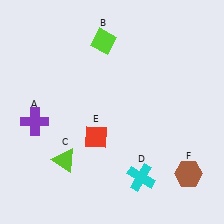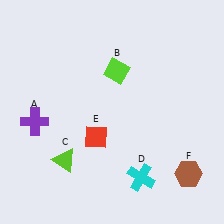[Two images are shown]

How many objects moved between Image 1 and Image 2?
1 object moved between the two images.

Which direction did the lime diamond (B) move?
The lime diamond (B) moved down.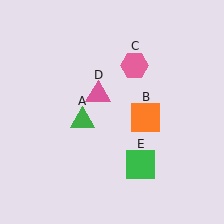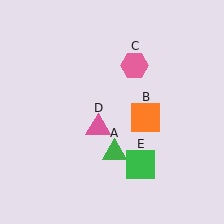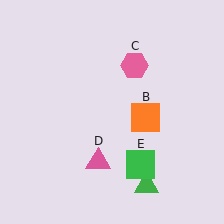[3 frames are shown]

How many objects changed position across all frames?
2 objects changed position: green triangle (object A), pink triangle (object D).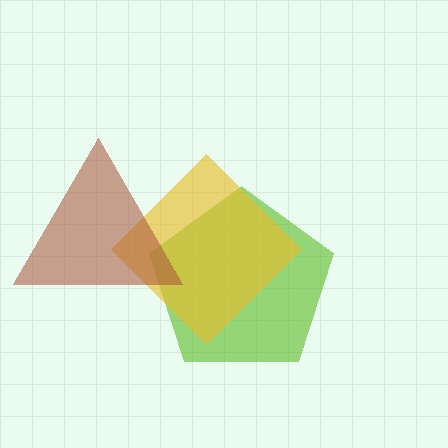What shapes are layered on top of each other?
The layered shapes are: a lime pentagon, a yellow diamond, a brown triangle.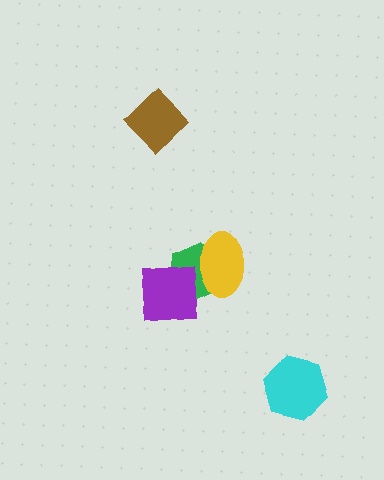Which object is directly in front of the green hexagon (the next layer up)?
The purple square is directly in front of the green hexagon.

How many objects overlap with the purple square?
2 objects overlap with the purple square.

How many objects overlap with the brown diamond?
0 objects overlap with the brown diamond.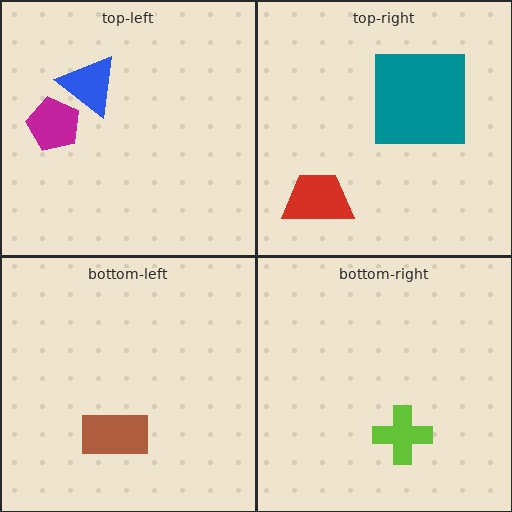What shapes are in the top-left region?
The blue triangle, the magenta pentagon.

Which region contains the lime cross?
The bottom-right region.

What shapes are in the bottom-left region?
The brown rectangle.